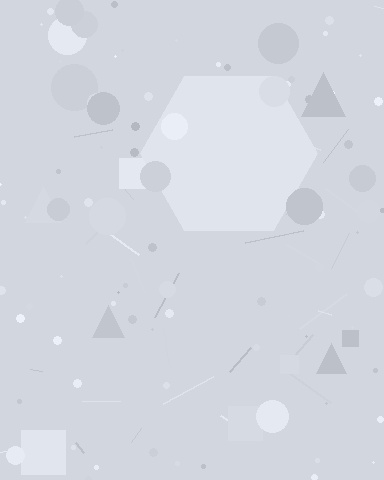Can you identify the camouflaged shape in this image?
The camouflaged shape is a hexagon.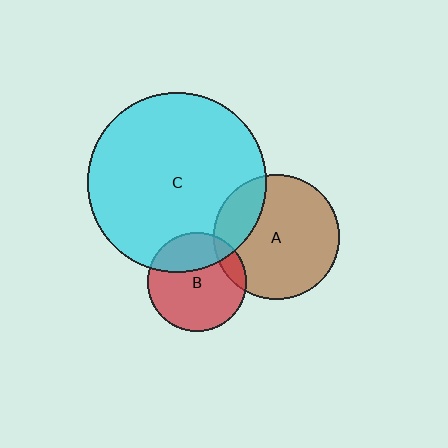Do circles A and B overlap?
Yes.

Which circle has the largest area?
Circle C (cyan).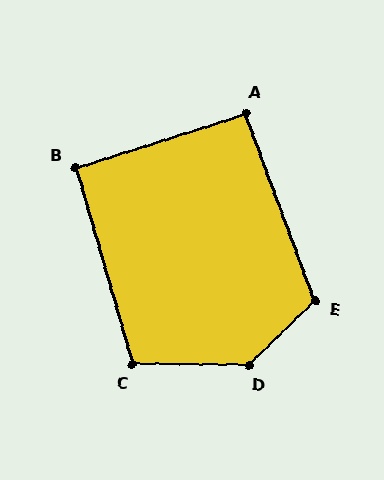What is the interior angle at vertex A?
Approximately 93 degrees (approximately right).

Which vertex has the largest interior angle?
D, at approximately 135 degrees.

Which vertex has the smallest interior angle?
B, at approximately 91 degrees.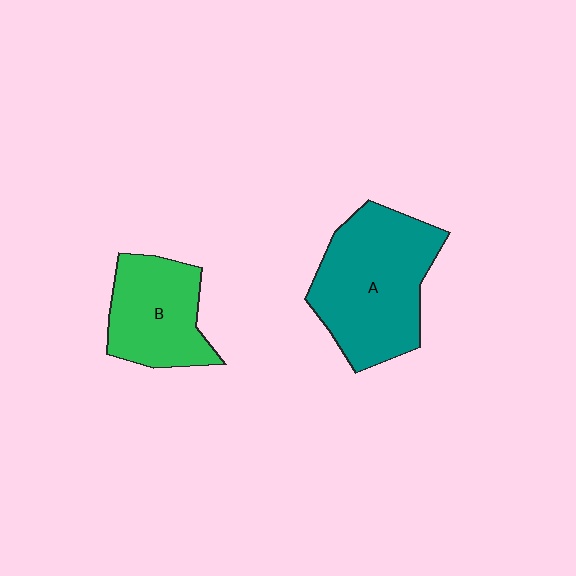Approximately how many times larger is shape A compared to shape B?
Approximately 1.5 times.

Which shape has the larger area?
Shape A (teal).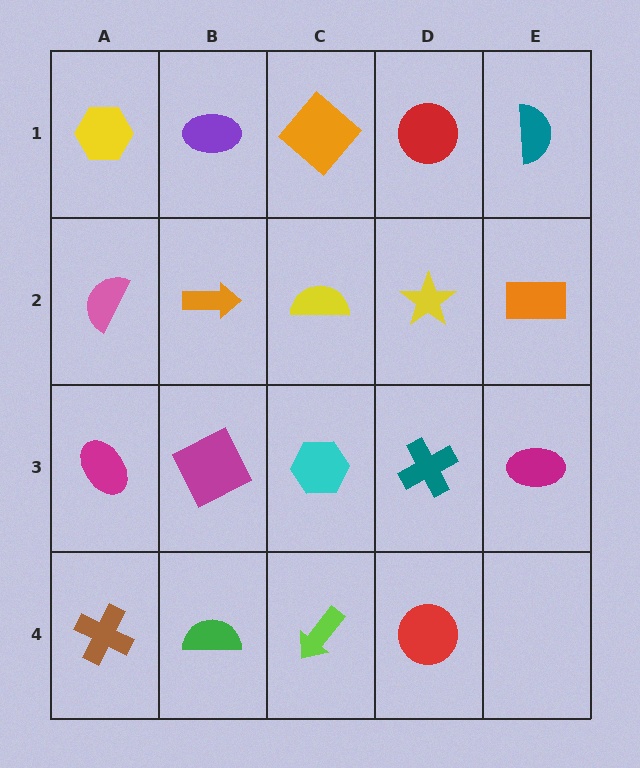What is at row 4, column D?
A red circle.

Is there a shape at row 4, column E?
No, that cell is empty.